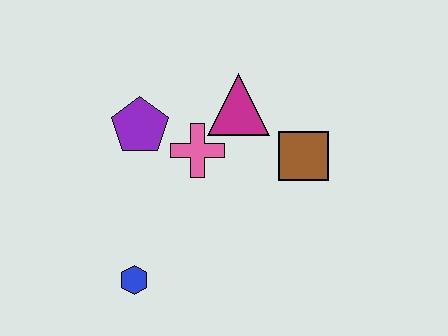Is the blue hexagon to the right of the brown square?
No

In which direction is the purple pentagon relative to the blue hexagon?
The purple pentagon is above the blue hexagon.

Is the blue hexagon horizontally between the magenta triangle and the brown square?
No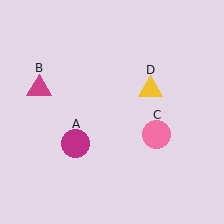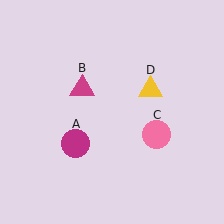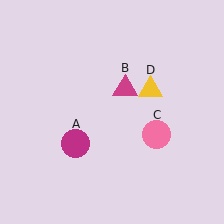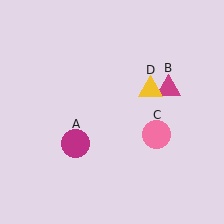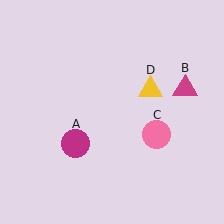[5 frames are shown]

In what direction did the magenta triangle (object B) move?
The magenta triangle (object B) moved right.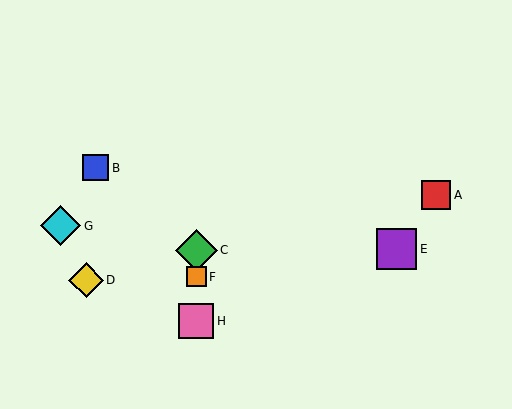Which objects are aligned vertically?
Objects C, F, H are aligned vertically.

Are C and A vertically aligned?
No, C is at x≈196 and A is at x≈436.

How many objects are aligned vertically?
3 objects (C, F, H) are aligned vertically.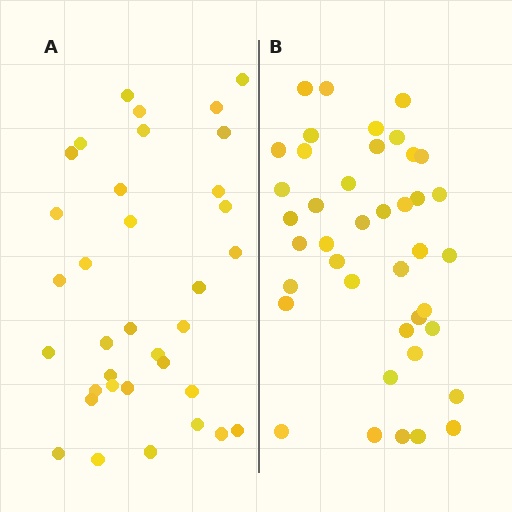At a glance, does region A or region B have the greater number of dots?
Region B (the right region) has more dots.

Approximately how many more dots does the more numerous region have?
Region B has about 6 more dots than region A.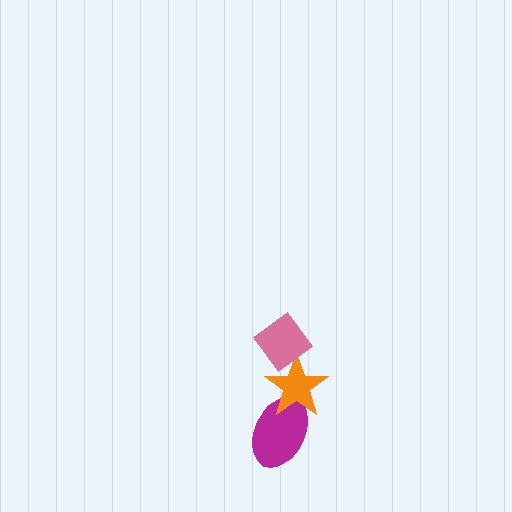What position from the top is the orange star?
The orange star is 2nd from the top.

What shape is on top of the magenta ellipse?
The orange star is on top of the magenta ellipse.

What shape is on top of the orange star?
The pink diamond is on top of the orange star.